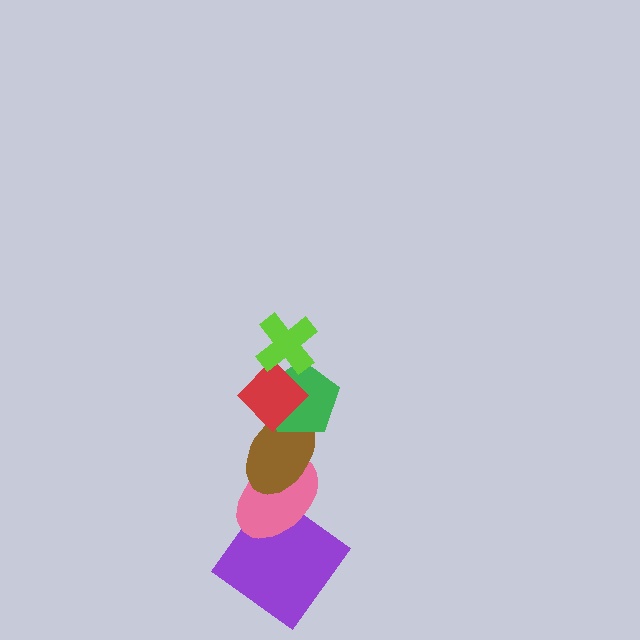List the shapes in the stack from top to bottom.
From top to bottom: the lime cross, the red diamond, the green pentagon, the brown ellipse, the pink ellipse, the purple diamond.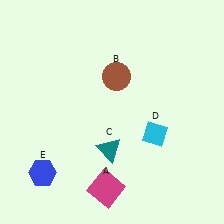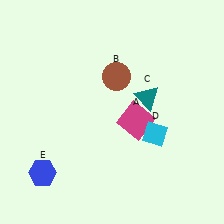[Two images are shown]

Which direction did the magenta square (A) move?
The magenta square (A) moved up.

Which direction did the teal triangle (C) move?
The teal triangle (C) moved up.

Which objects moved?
The objects that moved are: the magenta square (A), the teal triangle (C).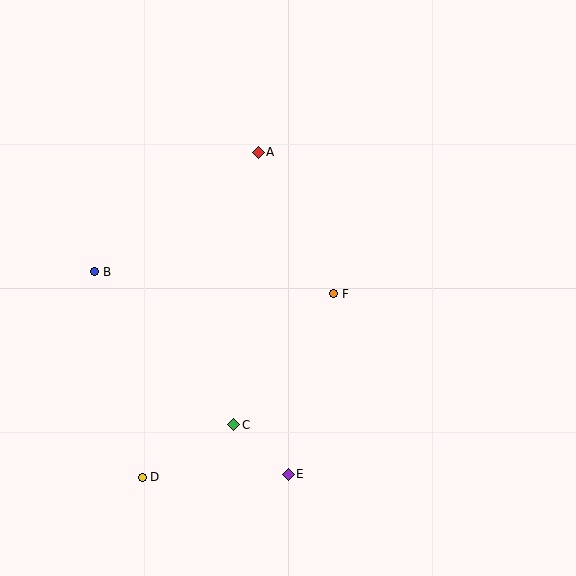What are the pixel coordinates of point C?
Point C is at (234, 425).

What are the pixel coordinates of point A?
Point A is at (258, 152).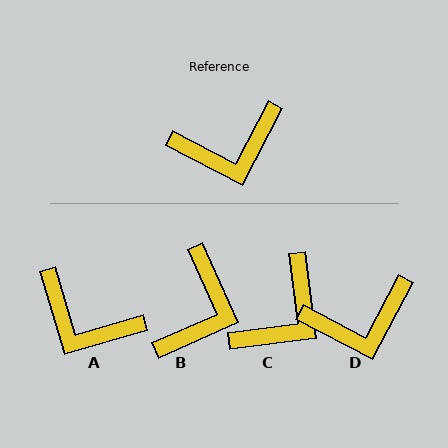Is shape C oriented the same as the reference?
No, it is off by about 35 degrees.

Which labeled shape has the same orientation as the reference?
D.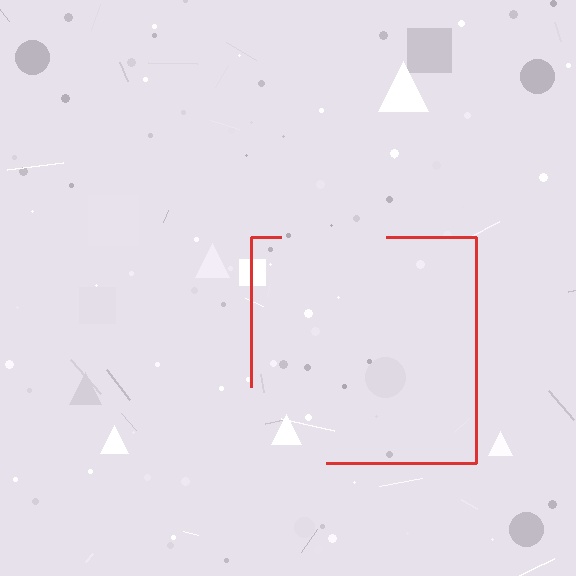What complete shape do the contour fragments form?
The contour fragments form a square.